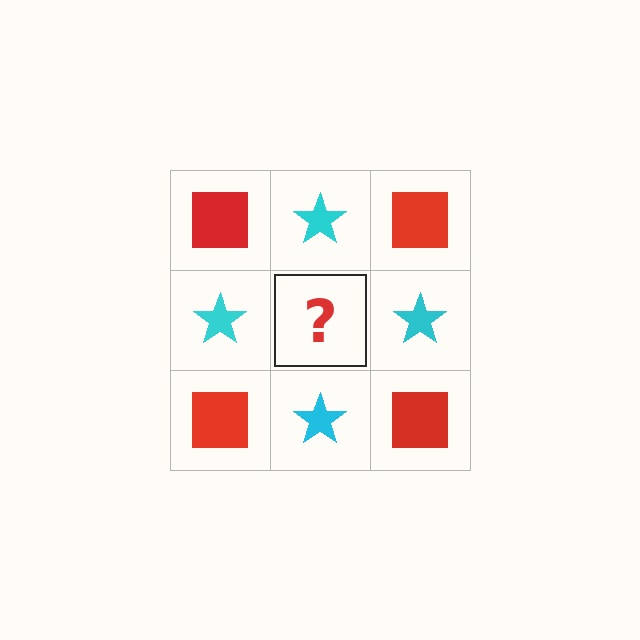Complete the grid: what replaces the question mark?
The question mark should be replaced with a red square.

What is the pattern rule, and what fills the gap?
The rule is that it alternates red square and cyan star in a checkerboard pattern. The gap should be filled with a red square.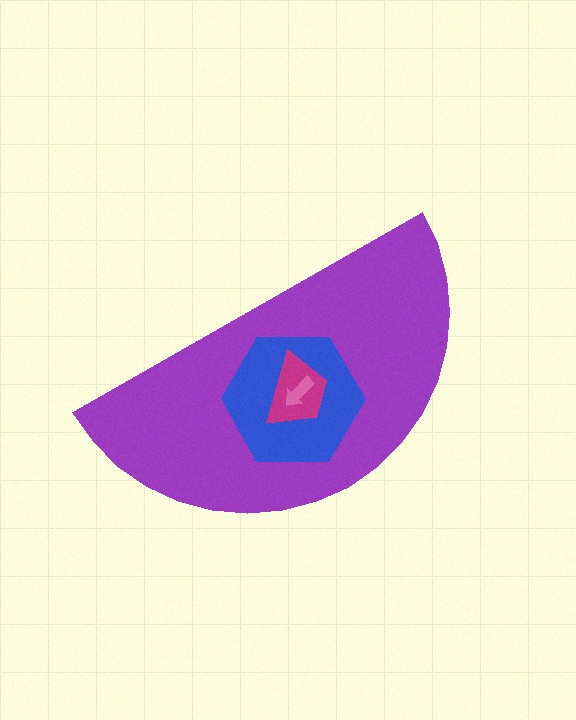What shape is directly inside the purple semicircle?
The blue hexagon.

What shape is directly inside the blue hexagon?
The magenta trapezoid.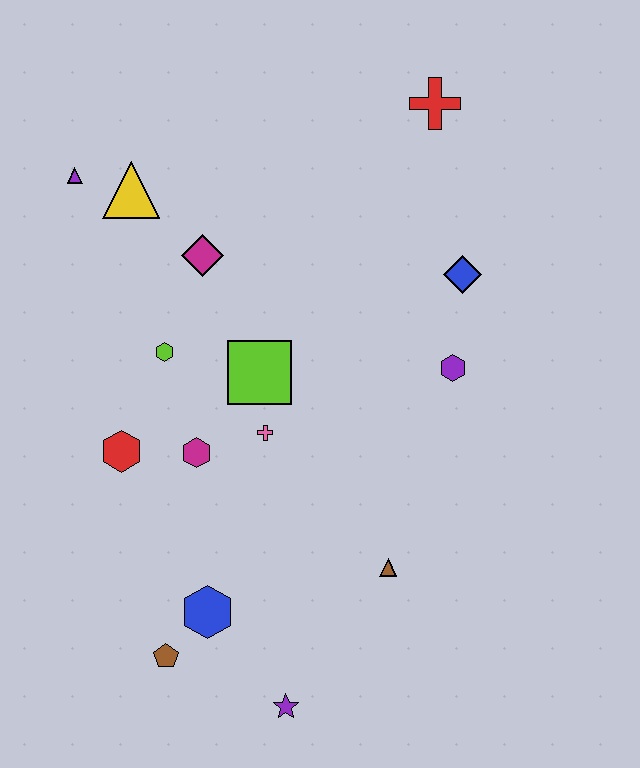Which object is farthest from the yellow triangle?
The purple star is farthest from the yellow triangle.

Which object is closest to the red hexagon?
The magenta hexagon is closest to the red hexagon.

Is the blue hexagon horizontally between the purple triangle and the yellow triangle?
No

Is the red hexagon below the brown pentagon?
No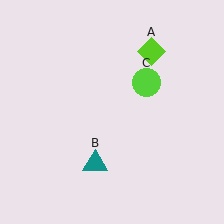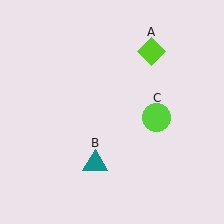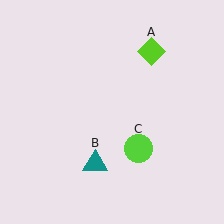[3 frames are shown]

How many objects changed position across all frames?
1 object changed position: lime circle (object C).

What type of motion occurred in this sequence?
The lime circle (object C) rotated clockwise around the center of the scene.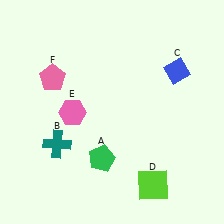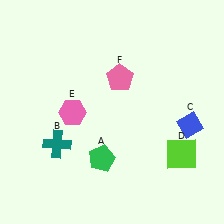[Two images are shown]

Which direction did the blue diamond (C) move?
The blue diamond (C) moved down.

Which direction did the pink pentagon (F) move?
The pink pentagon (F) moved right.